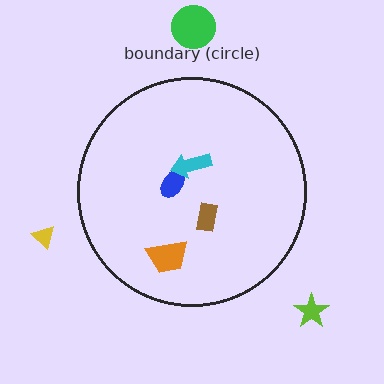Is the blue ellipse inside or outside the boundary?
Inside.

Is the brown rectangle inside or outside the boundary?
Inside.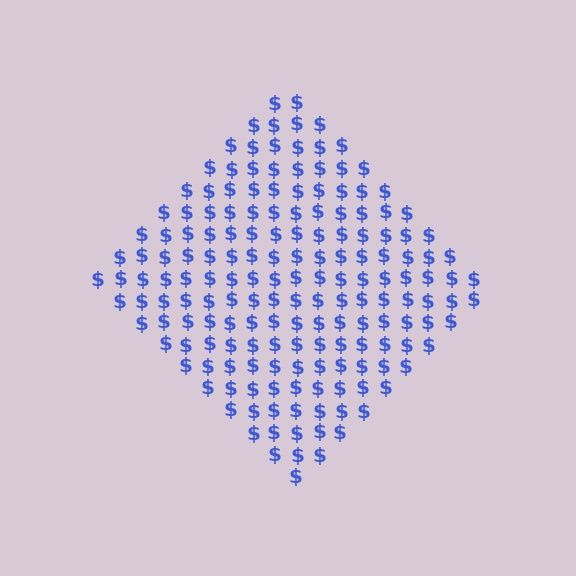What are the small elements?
The small elements are dollar signs.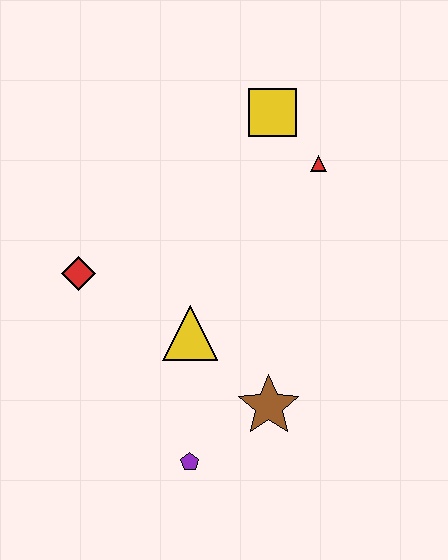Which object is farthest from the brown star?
The yellow square is farthest from the brown star.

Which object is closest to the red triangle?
The yellow square is closest to the red triangle.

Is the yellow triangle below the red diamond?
Yes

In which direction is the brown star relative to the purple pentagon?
The brown star is to the right of the purple pentagon.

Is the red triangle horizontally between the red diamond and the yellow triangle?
No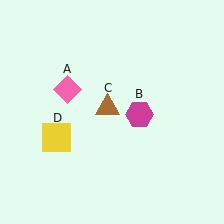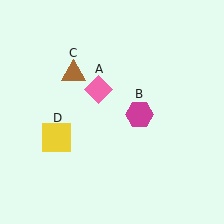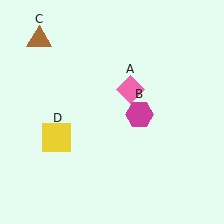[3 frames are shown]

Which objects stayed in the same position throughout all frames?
Magenta hexagon (object B) and yellow square (object D) remained stationary.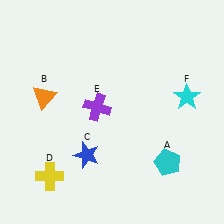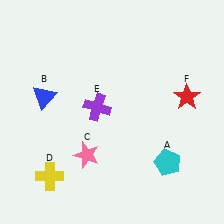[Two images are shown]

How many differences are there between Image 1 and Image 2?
There are 3 differences between the two images.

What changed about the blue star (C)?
In Image 1, C is blue. In Image 2, it changed to pink.